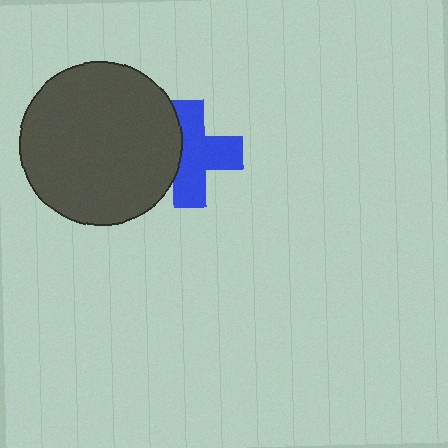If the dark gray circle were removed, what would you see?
You would see the complete blue cross.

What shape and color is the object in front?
The object in front is a dark gray circle.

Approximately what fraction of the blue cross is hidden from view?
Roughly 31% of the blue cross is hidden behind the dark gray circle.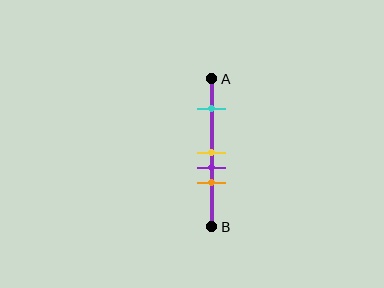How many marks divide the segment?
There are 4 marks dividing the segment.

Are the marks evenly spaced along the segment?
No, the marks are not evenly spaced.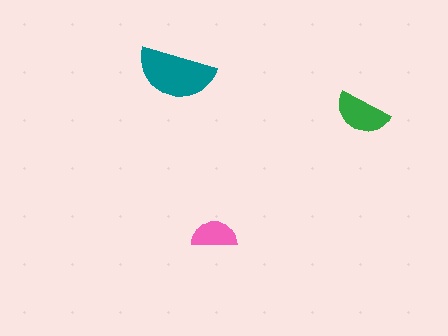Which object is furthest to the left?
The teal semicircle is leftmost.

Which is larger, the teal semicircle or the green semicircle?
The teal one.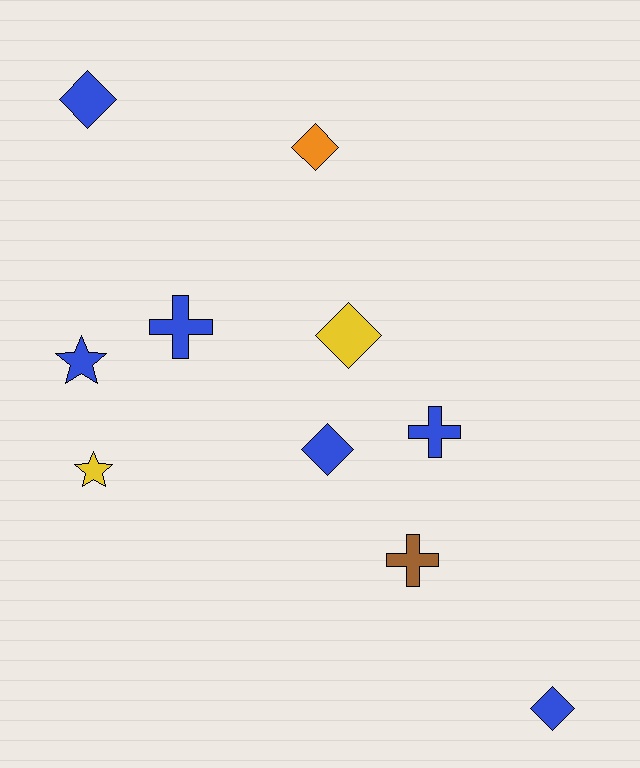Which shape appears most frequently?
Diamond, with 5 objects.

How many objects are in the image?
There are 10 objects.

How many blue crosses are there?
There are 2 blue crosses.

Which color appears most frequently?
Blue, with 6 objects.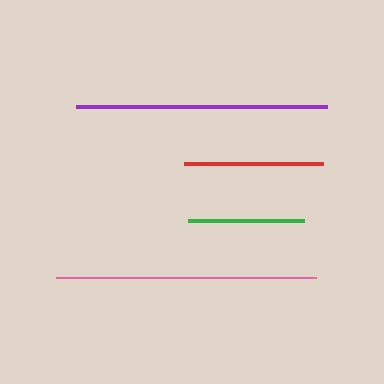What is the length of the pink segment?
The pink segment is approximately 260 pixels long.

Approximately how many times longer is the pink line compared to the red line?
The pink line is approximately 1.9 times the length of the red line.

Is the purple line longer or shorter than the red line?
The purple line is longer than the red line.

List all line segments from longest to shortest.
From longest to shortest: pink, purple, red, green.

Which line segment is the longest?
The pink line is the longest at approximately 260 pixels.